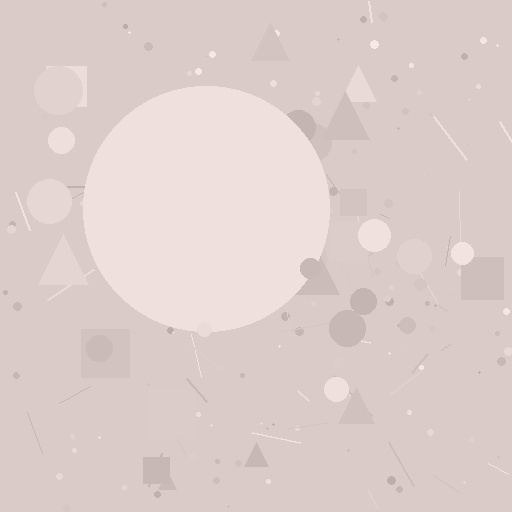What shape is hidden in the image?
A circle is hidden in the image.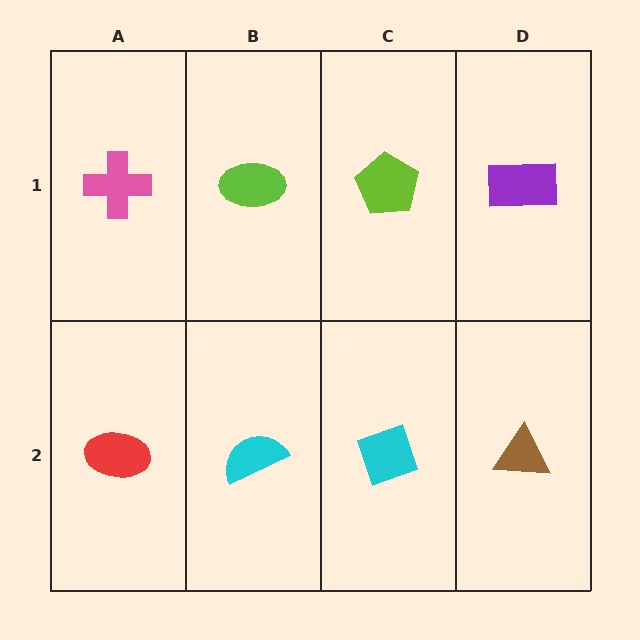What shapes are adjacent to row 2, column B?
A lime ellipse (row 1, column B), a red ellipse (row 2, column A), a cyan diamond (row 2, column C).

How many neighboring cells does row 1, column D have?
2.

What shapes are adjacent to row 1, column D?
A brown triangle (row 2, column D), a lime pentagon (row 1, column C).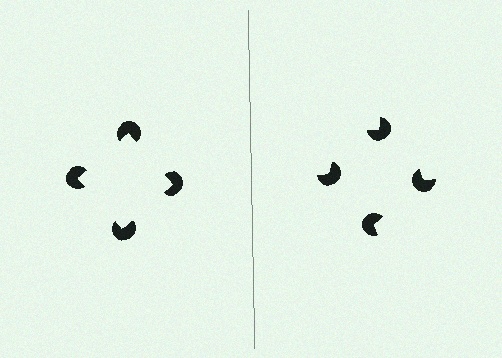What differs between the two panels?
The pac-man discs are positioned identically on both sides; only the wedge orientations differ. On the left they align to a square; on the right they are misaligned.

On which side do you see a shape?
An illusory square appears on the left side. On the right side the wedge cuts are rotated, so no coherent shape forms.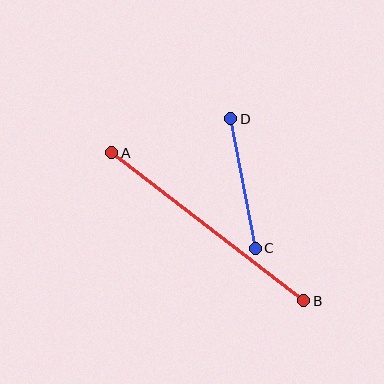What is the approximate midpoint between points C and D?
The midpoint is at approximately (243, 184) pixels.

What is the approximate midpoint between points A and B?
The midpoint is at approximately (208, 227) pixels.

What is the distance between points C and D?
The distance is approximately 132 pixels.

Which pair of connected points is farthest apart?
Points A and B are farthest apart.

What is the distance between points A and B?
The distance is approximately 242 pixels.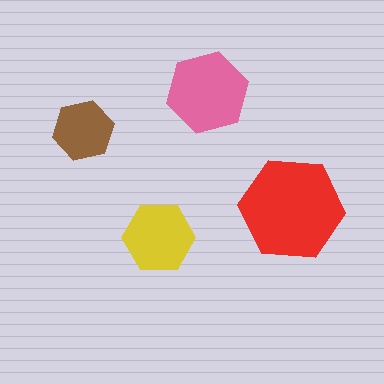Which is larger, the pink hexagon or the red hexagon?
The red one.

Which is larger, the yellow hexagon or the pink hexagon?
The pink one.